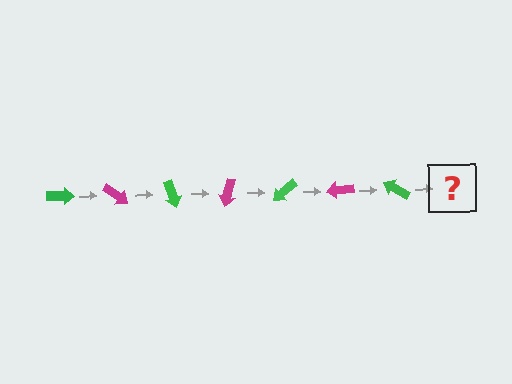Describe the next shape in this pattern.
It should be a magenta arrow, rotated 245 degrees from the start.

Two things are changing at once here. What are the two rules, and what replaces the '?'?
The two rules are that it rotates 35 degrees each step and the color cycles through green and magenta. The '?' should be a magenta arrow, rotated 245 degrees from the start.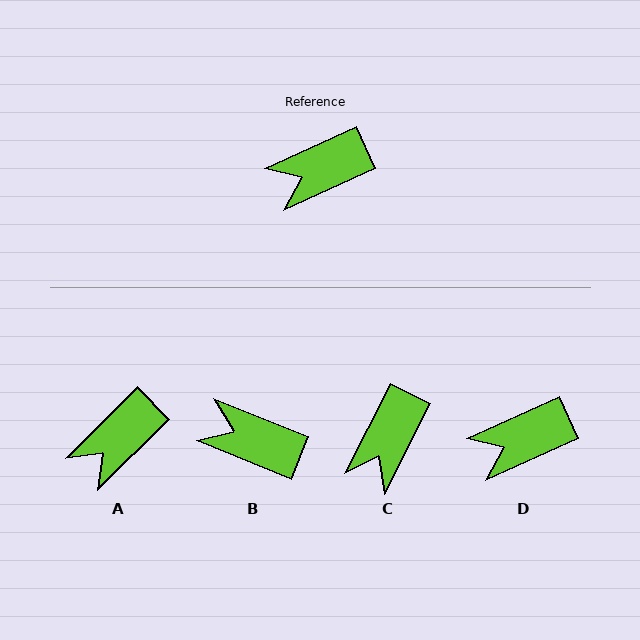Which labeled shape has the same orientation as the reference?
D.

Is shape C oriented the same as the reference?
No, it is off by about 39 degrees.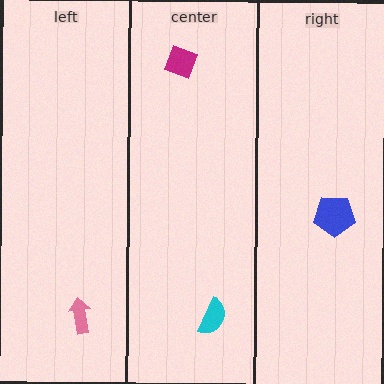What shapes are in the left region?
The pink arrow.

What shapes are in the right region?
The blue pentagon.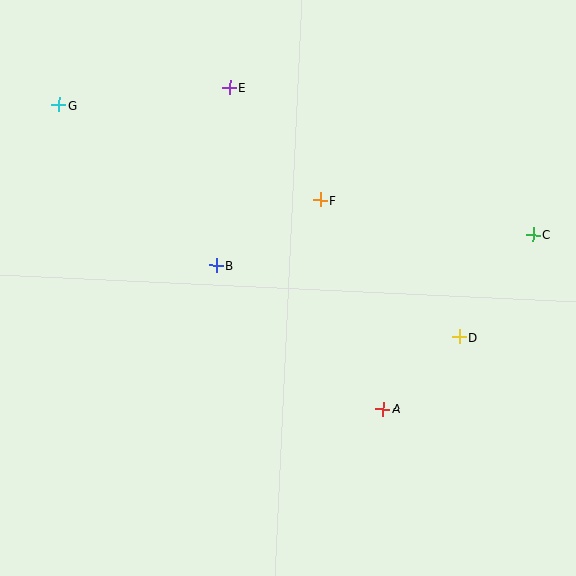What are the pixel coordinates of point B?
Point B is at (216, 266).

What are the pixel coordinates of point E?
Point E is at (230, 87).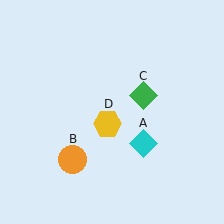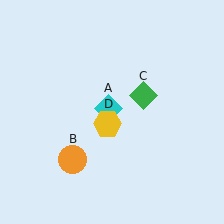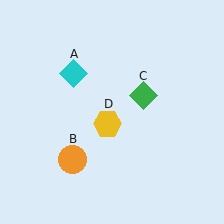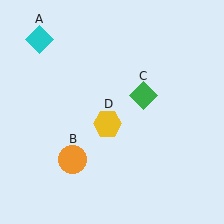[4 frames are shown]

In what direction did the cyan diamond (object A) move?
The cyan diamond (object A) moved up and to the left.